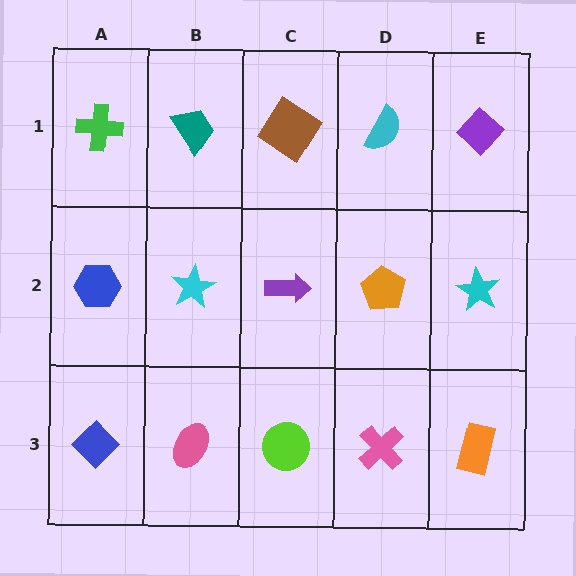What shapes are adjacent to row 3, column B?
A cyan star (row 2, column B), a blue diamond (row 3, column A), a lime circle (row 3, column C).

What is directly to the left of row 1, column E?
A cyan semicircle.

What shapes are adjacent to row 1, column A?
A blue hexagon (row 2, column A), a teal trapezoid (row 1, column B).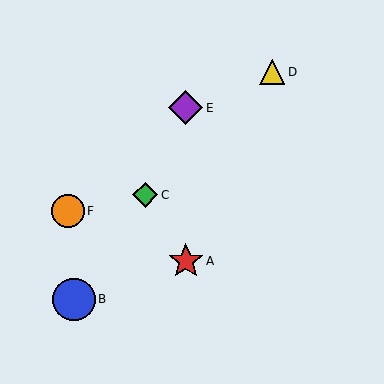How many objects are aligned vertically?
2 objects (A, E) are aligned vertically.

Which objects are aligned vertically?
Objects A, E are aligned vertically.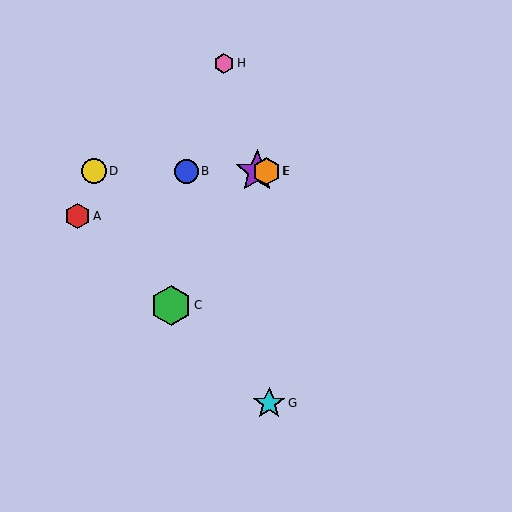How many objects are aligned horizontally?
4 objects (B, D, E, F) are aligned horizontally.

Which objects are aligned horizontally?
Objects B, D, E, F are aligned horizontally.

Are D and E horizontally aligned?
Yes, both are at y≈171.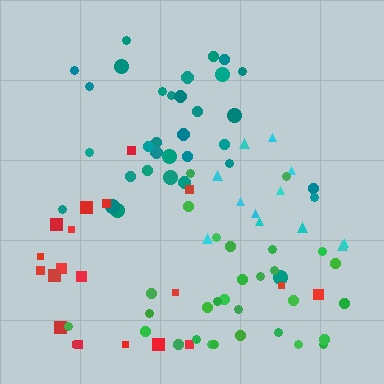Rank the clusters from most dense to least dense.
teal, green, red, cyan.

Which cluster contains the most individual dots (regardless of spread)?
Teal (33).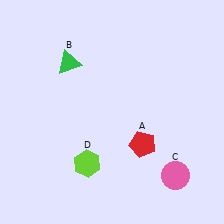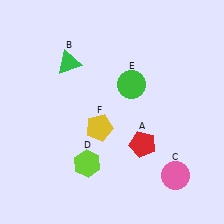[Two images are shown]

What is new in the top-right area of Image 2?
A green circle (E) was added in the top-right area of Image 2.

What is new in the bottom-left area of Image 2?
A yellow pentagon (F) was added in the bottom-left area of Image 2.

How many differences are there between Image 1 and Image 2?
There are 2 differences between the two images.